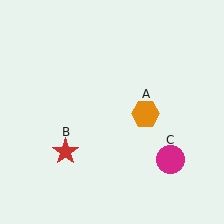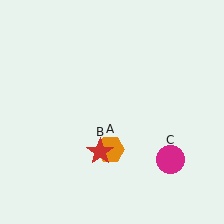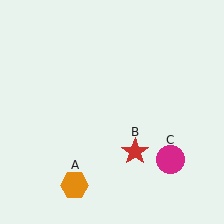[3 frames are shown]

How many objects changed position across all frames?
2 objects changed position: orange hexagon (object A), red star (object B).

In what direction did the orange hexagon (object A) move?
The orange hexagon (object A) moved down and to the left.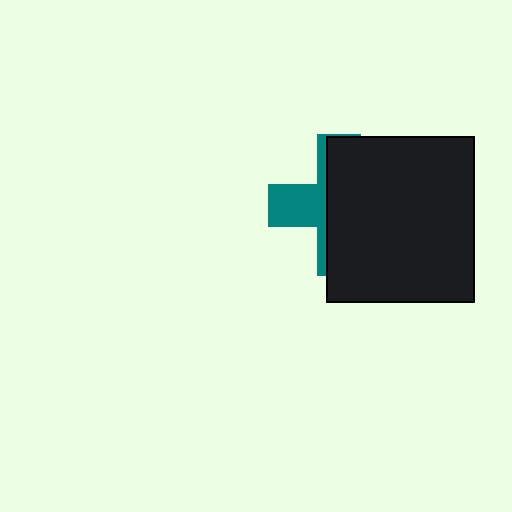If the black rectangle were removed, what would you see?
You would see the complete teal cross.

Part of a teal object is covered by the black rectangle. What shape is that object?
It is a cross.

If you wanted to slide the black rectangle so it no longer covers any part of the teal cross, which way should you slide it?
Slide it right — that is the most direct way to separate the two shapes.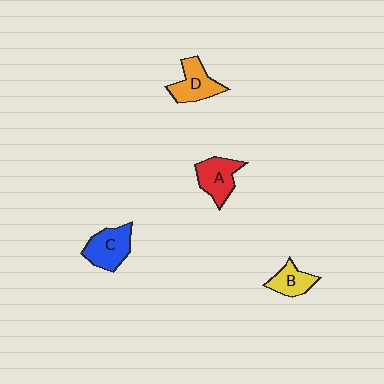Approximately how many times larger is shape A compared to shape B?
Approximately 1.4 times.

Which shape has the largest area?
Shape C (blue).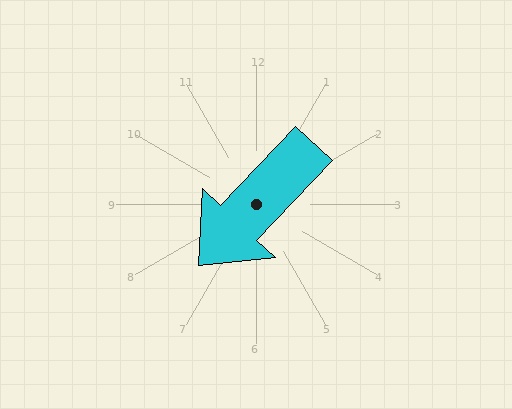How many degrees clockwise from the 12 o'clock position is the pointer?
Approximately 224 degrees.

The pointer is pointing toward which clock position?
Roughly 7 o'clock.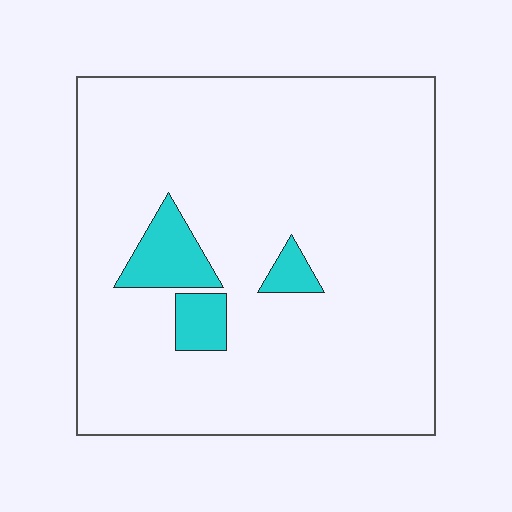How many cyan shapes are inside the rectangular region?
3.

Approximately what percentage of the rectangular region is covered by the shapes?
Approximately 10%.